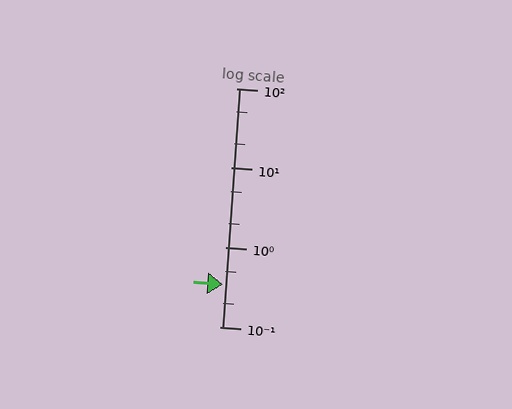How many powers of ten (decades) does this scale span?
The scale spans 3 decades, from 0.1 to 100.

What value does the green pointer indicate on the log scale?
The pointer indicates approximately 0.34.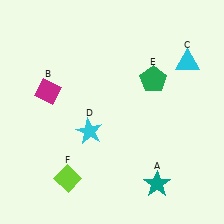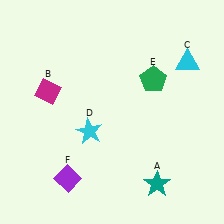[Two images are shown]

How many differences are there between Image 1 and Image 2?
There is 1 difference between the two images.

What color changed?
The diamond (F) changed from lime in Image 1 to purple in Image 2.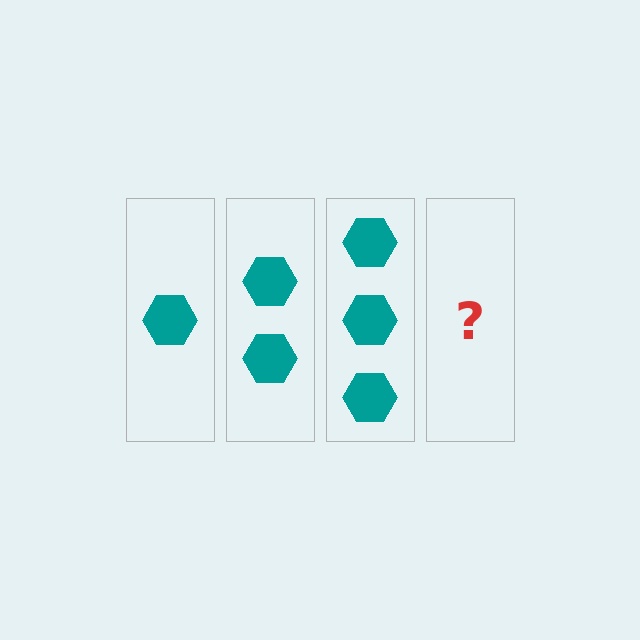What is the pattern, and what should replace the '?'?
The pattern is that each step adds one more hexagon. The '?' should be 4 hexagons.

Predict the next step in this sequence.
The next step is 4 hexagons.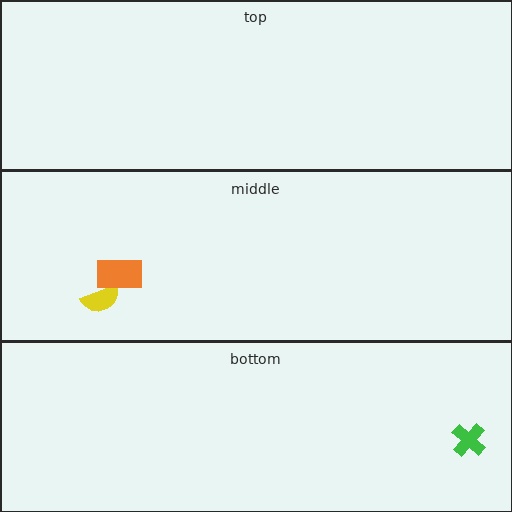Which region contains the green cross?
The bottom region.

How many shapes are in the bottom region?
1.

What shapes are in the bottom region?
The green cross.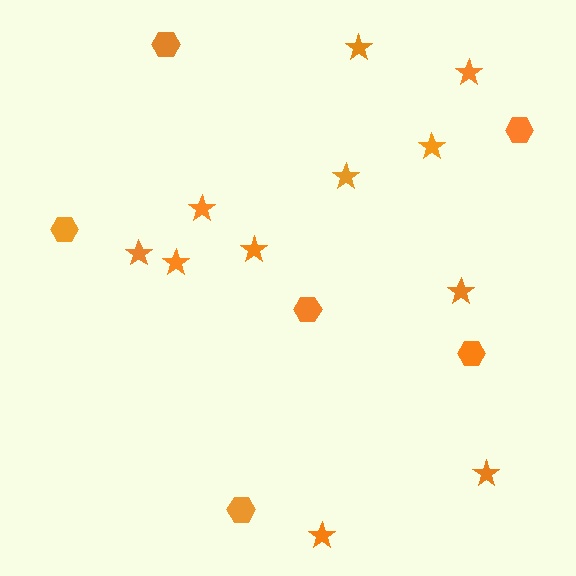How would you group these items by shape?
There are 2 groups: one group of hexagons (6) and one group of stars (11).